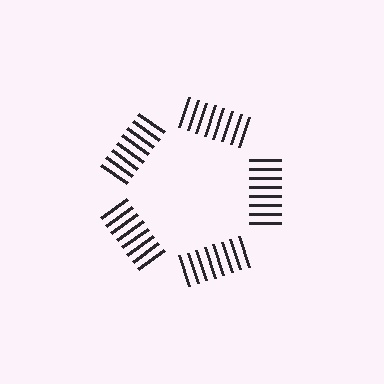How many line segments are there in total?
40 — 8 along each of the 5 edges.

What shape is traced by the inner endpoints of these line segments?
An illusory pentagon — the line segments terminate on its edges but no continuous stroke is drawn.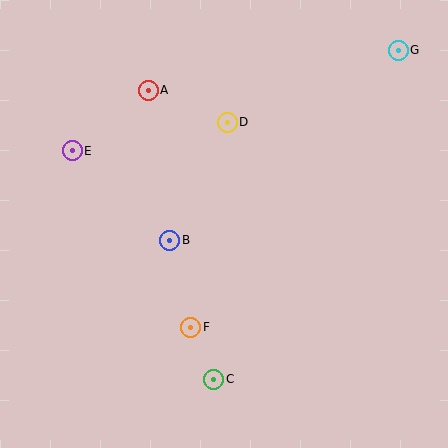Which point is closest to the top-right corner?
Point G is closest to the top-right corner.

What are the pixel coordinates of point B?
Point B is at (170, 240).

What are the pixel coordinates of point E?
Point E is at (72, 151).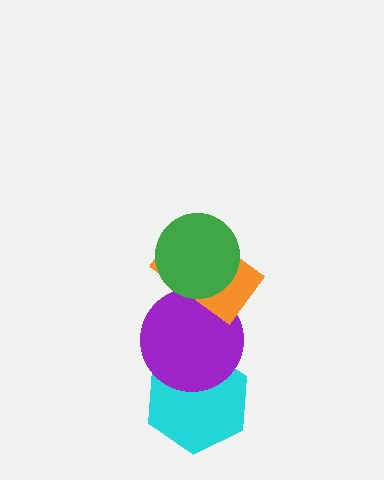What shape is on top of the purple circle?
The orange rectangle is on top of the purple circle.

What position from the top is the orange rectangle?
The orange rectangle is 2nd from the top.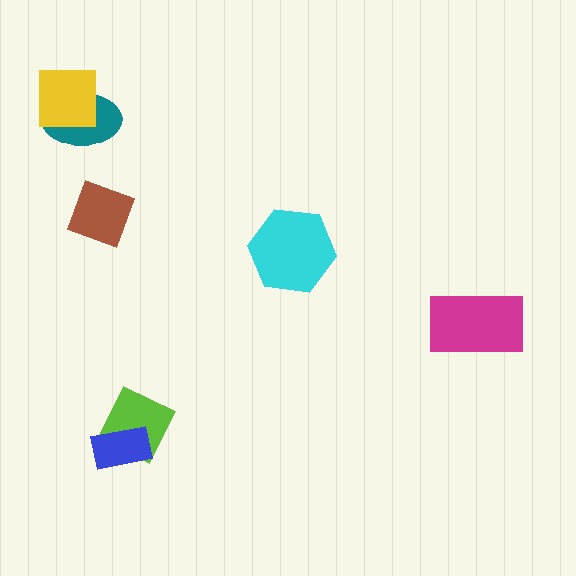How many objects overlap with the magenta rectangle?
0 objects overlap with the magenta rectangle.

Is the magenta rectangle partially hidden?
No, no other shape covers it.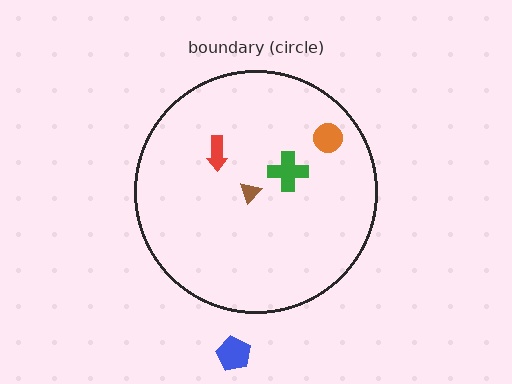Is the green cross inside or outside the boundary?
Inside.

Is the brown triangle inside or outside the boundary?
Inside.